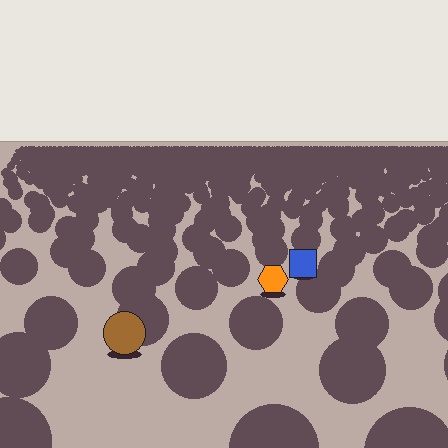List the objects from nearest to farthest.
From nearest to farthest: the brown circle, the orange hexagon, the blue square.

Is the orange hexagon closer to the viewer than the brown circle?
No. The brown circle is closer — you can tell from the texture gradient: the ground texture is coarser near it.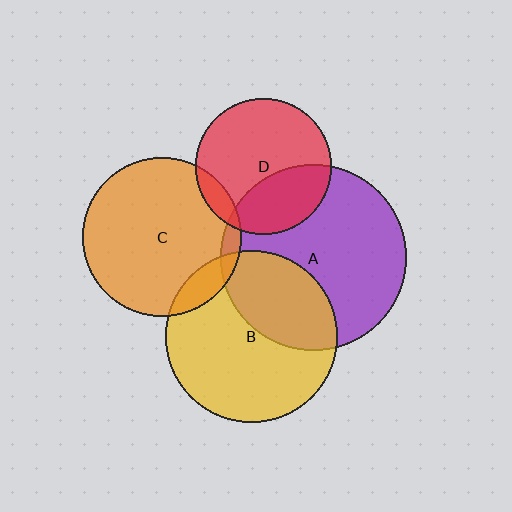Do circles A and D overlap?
Yes.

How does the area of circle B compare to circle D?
Approximately 1.6 times.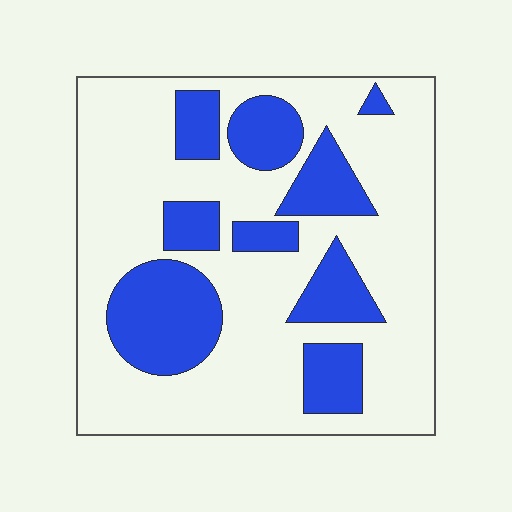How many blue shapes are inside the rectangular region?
9.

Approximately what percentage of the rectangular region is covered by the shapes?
Approximately 30%.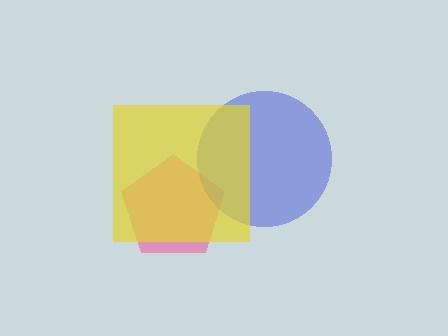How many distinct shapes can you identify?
There are 3 distinct shapes: a pink pentagon, a blue circle, a yellow square.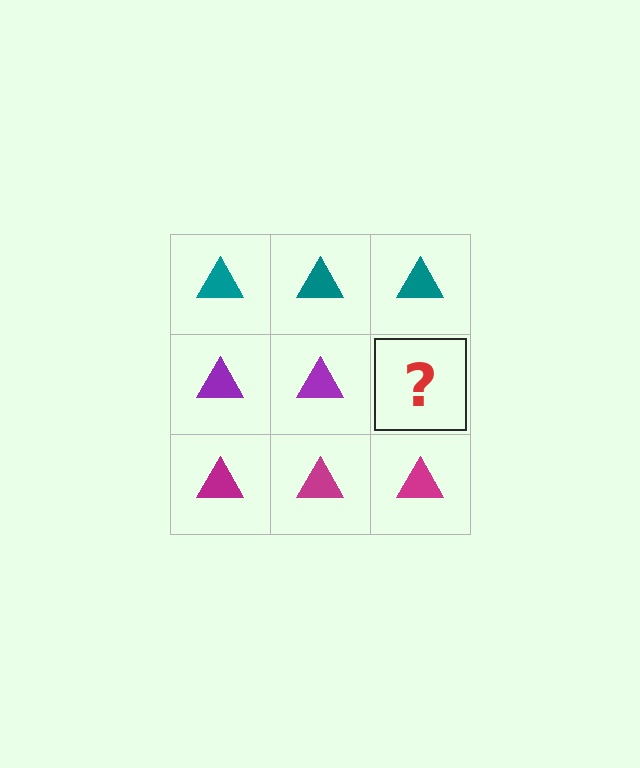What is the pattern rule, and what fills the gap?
The rule is that each row has a consistent color. The gap should be filled with a purple triangle.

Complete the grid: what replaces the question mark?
The question mark should be replaced with a purple triangle.